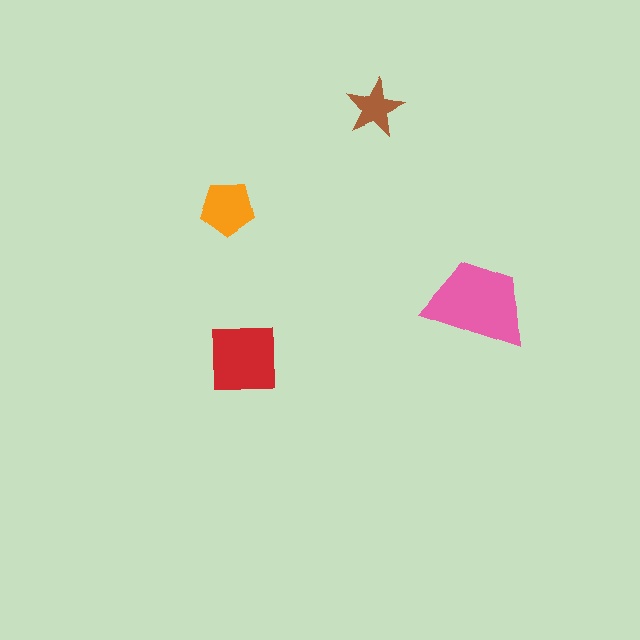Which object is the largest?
The pink trapezoid.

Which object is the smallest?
The brown star.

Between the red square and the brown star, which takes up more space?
The red square.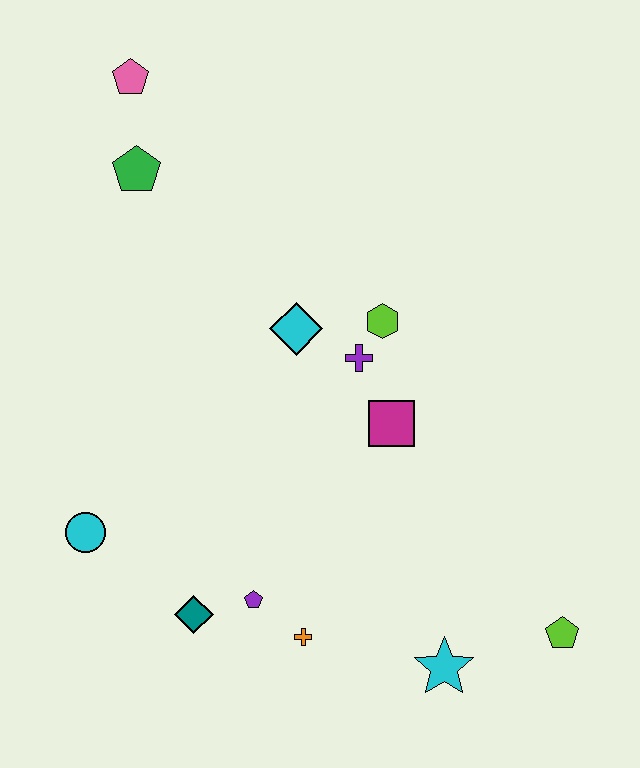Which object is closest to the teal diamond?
The purple pentagon is closest to the teal diamond.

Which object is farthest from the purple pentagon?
The pink pentagon is farthest from the purple pentagon.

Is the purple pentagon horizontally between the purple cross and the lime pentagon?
No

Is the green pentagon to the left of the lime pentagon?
Yes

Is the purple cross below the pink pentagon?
Yes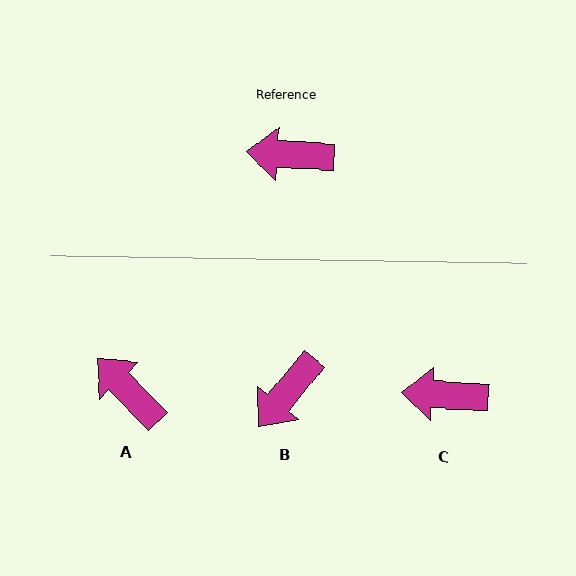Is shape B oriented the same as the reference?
No, it is off by about 54 degrees.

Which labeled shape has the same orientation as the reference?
C.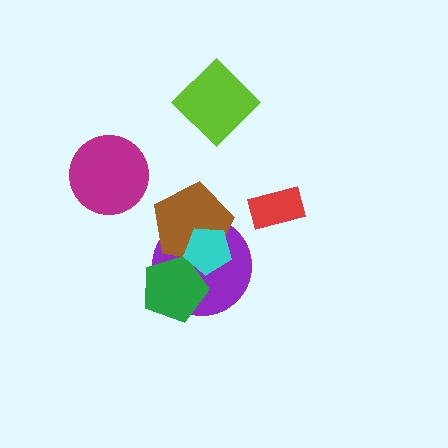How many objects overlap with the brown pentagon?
3 objects overlap with the brown pentagon.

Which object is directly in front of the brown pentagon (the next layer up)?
The green pentagon is directly in front of the brown pentagon.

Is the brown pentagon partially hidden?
Yes, it is partially covered by another shape.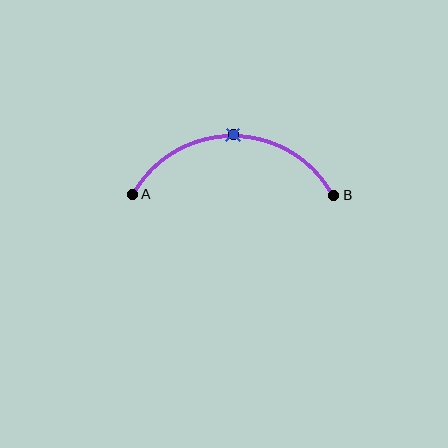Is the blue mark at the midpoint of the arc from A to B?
Yes. The blue mark lies on the arc at equal arc-length from both A and B — it is the arc midpoint.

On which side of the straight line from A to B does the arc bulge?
The arc bulges above the straight line connecting A and B.